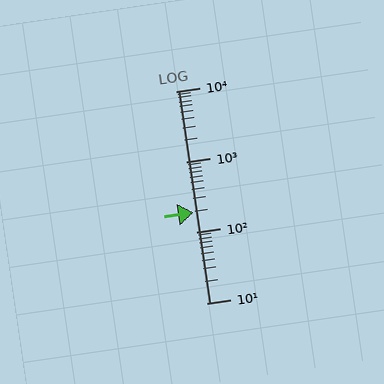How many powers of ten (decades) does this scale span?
The scale spans 3 decades, from 10 to 10000.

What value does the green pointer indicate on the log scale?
The pointer indicates approximately 190.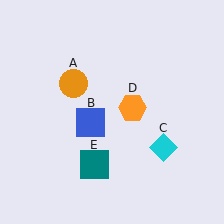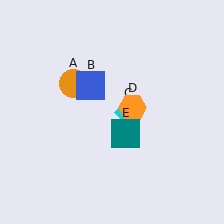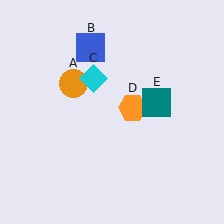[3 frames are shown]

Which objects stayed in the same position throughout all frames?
Orange circle (object A) and orange hexagon (object D) remained stationary.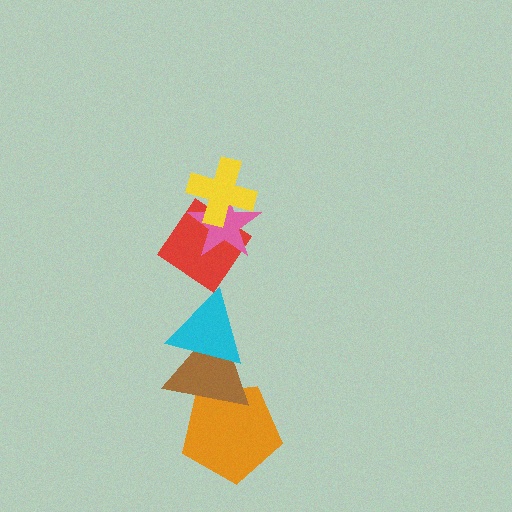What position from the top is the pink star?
The pink star is 2nd from the top.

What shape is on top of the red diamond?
The pink star is on top of the red diamond.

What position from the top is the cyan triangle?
The cyan triangle is 4th from the top.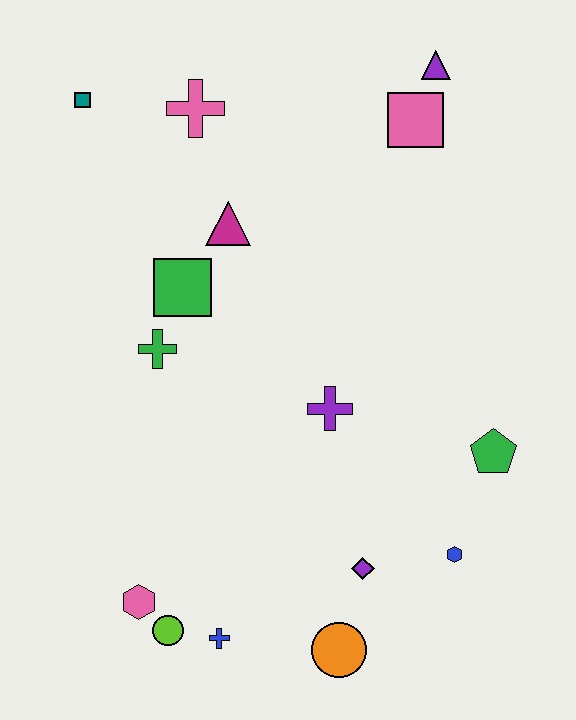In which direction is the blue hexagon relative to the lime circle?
The blue hexagon is to the right of the lime circle.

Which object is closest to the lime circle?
The pink hexagon is closest to the lime circle.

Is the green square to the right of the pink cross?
No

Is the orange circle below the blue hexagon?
Yes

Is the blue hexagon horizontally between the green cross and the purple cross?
No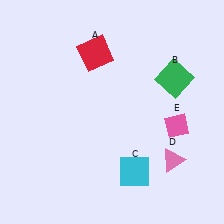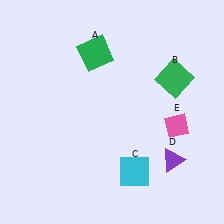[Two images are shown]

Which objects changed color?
A changed from red to green. D changed from pink to purple.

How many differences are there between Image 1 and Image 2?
There are 2 differences between the two images.